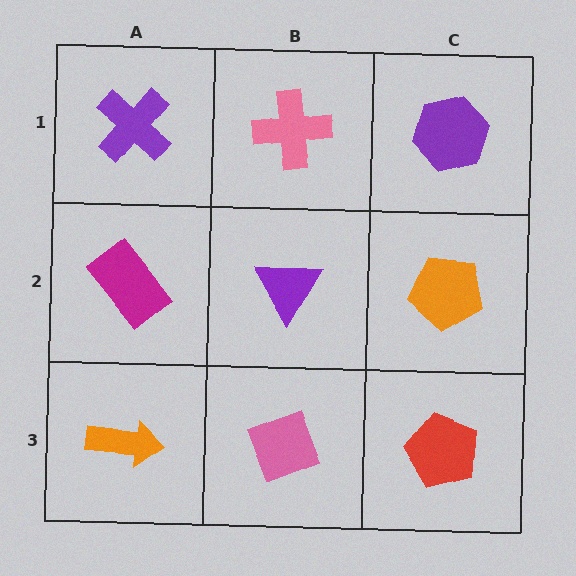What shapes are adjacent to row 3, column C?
An orange pentagon (row 2, column C), a pink diamond (row 3, column B).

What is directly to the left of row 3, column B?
An orange arrow.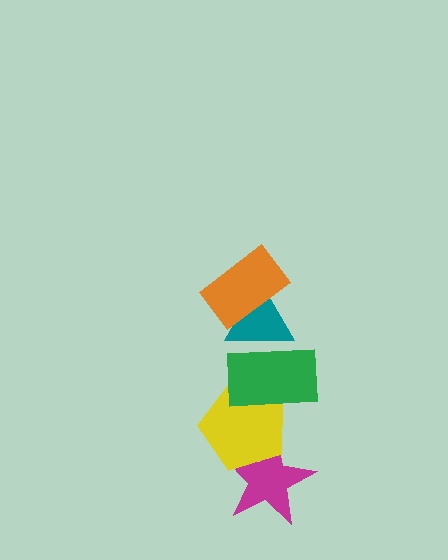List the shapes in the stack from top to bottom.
From top to bottom: the orange rectangle, the teal triangle, the green rectangle, the yellow pentagon, the magenta star.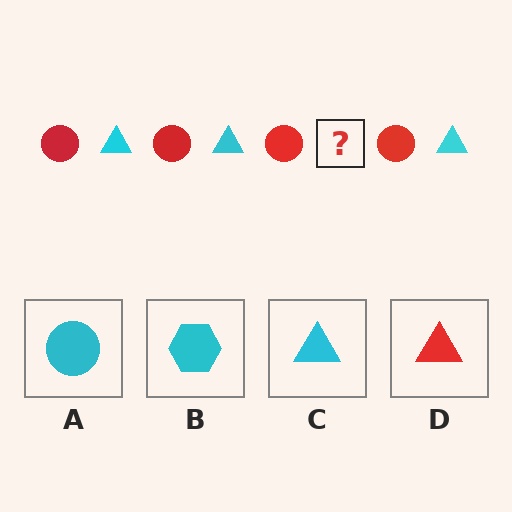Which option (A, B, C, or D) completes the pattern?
C.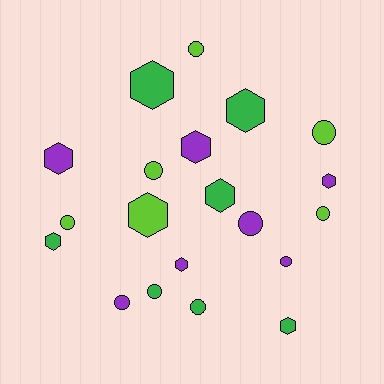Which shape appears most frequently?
Hexagon, with 10 objects.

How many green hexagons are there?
There are 5 green hexagons.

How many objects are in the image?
There are 20 objects.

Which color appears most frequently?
Purple, with 7 objects.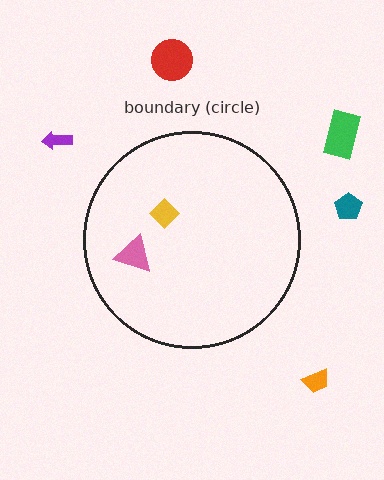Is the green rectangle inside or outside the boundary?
Outside.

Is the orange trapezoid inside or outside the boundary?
Outside.